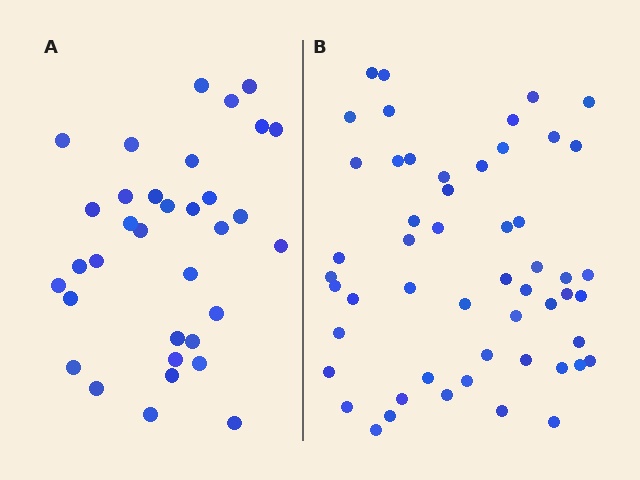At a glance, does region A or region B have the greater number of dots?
Region B (the right region) has more dots.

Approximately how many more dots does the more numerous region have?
Region B has approximately 20 more dots than region A.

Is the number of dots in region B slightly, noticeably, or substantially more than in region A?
Region B has substantially more. The ratio is roughly 1.6 to 1.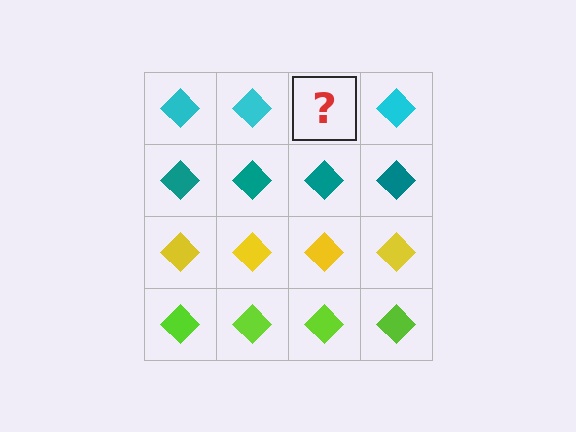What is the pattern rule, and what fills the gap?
The rule is that each row has a consistent color. The gap should be filled with a cyan diamond.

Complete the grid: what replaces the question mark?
The question mark should be replaced with a cyan diamond.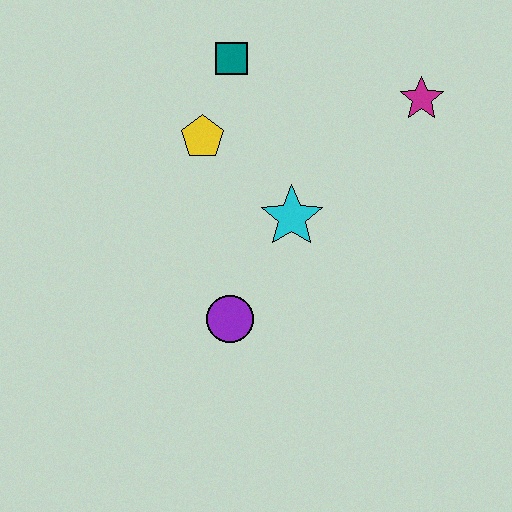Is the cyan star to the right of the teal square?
Yes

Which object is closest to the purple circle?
The cyan star is closest to the purple circle.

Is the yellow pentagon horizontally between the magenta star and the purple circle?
No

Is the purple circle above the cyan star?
No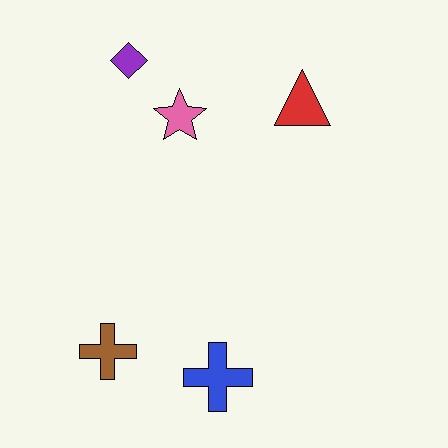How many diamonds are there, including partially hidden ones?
There is 1 diamond.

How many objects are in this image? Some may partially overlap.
There are 5 objects.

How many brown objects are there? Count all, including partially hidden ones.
There is 1 brown object.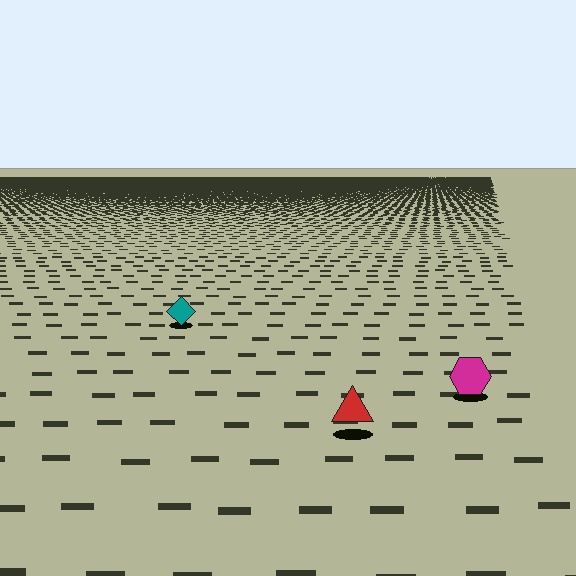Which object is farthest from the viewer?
The teal diamond is farthest from the viewer. It appears smaller and the ground texture around it is denser.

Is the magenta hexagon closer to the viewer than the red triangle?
No. The red triangle is closer — you can tell from the texture gradient: the ground texture is coarser near it.